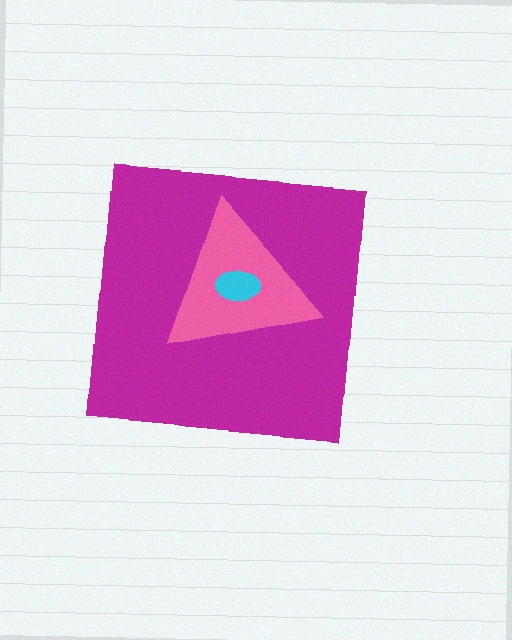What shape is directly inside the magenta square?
The pink triangle.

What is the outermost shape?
The magenta square.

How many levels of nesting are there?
3.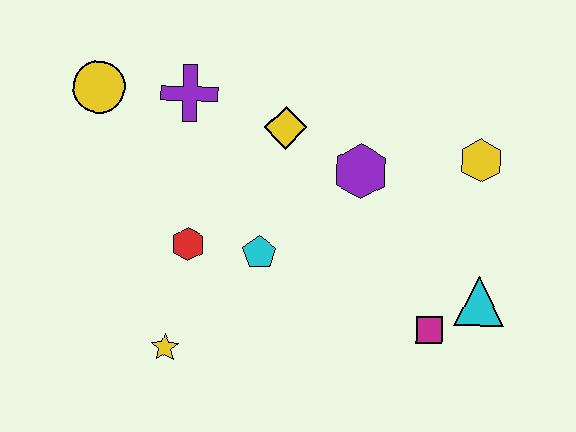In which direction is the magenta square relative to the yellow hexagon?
The magenta square is below the yellow hexagon.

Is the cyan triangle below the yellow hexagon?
Yes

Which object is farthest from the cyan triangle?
The yellow circle is farthest from the cyan triangle.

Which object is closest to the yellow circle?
The purple cross is closest to the yellow circle.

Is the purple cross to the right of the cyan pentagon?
No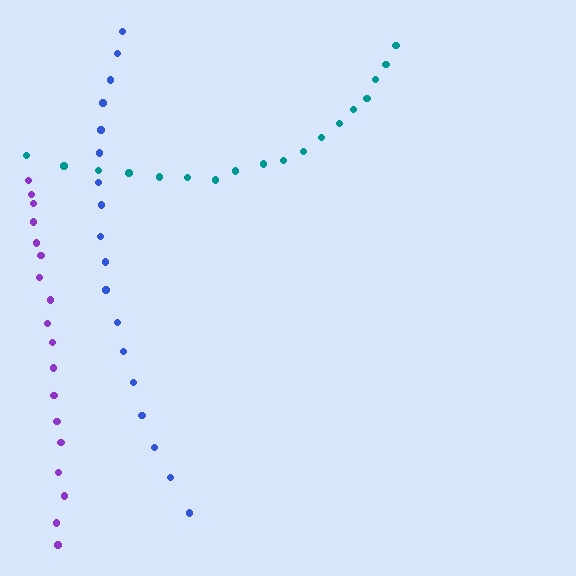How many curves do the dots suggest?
There are 3 distinct paths.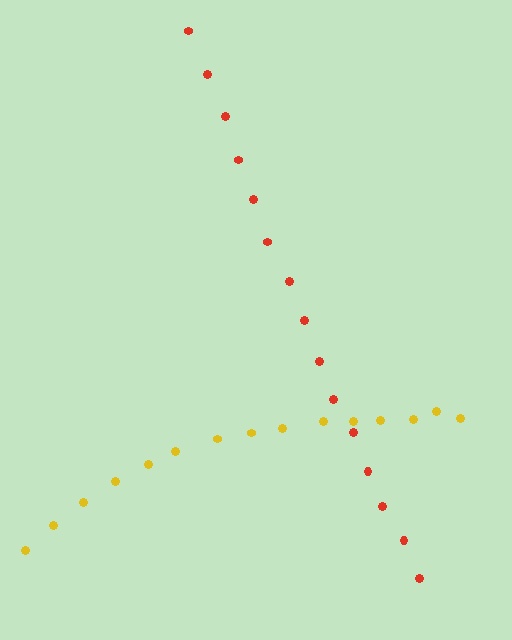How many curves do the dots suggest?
There are 2 distinct paths.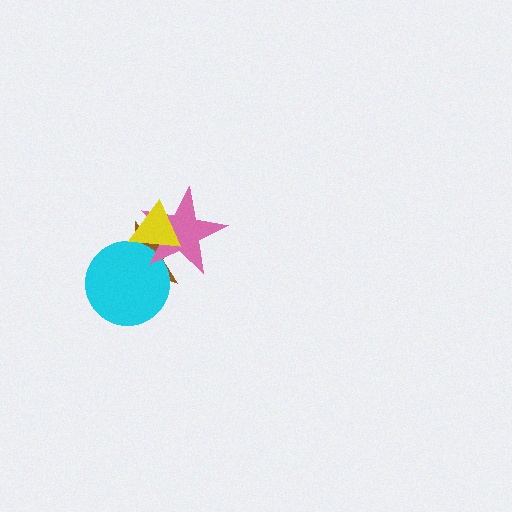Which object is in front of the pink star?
The yellow triangle is in front of the pink star.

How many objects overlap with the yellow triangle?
3 objects overlap with the yellow triangle.